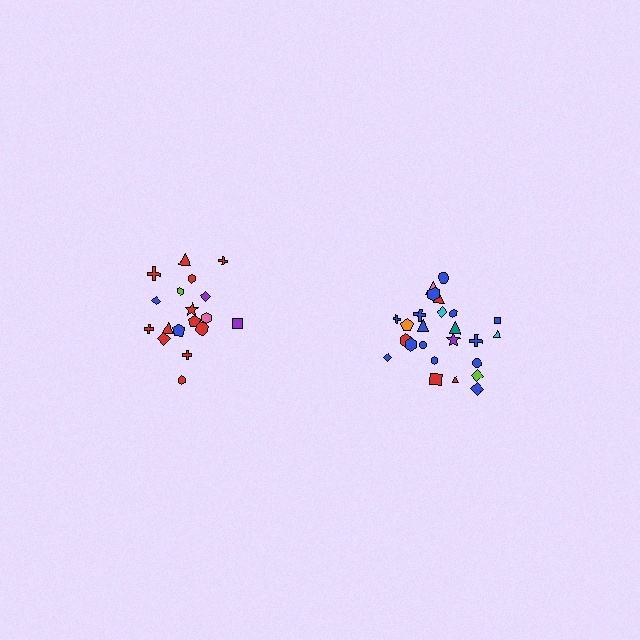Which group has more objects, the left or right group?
The right group.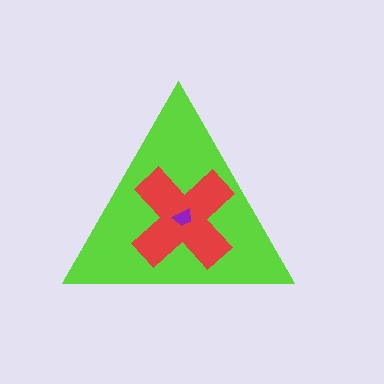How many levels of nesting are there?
3.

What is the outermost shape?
The lime triangle.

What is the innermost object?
The purple trapezoid.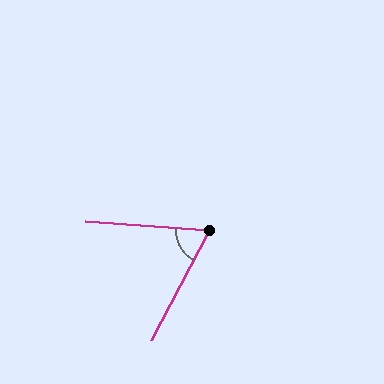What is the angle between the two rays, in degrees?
Approximately 67 degrees.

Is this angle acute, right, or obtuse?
It is acute.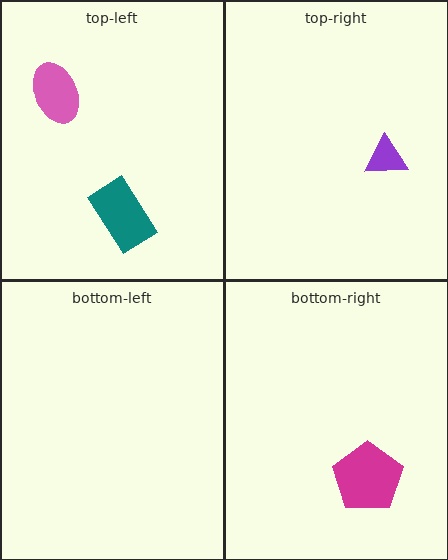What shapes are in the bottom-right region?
The magenta pentagon.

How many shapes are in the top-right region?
1.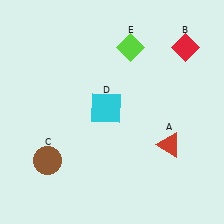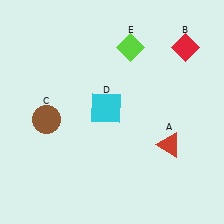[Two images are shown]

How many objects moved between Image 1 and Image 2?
1 object moved between the two images.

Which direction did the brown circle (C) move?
The brown circle (C) moved up.